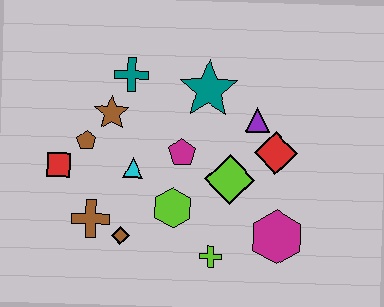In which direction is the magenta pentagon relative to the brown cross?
The magenta pentagon is to the right of the brown cross.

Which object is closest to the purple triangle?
The red diamond is closest to the purple triangle.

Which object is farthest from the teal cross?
The magenta hexagon is farthest from the teal cross.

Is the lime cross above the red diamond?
No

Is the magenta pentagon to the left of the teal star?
Yes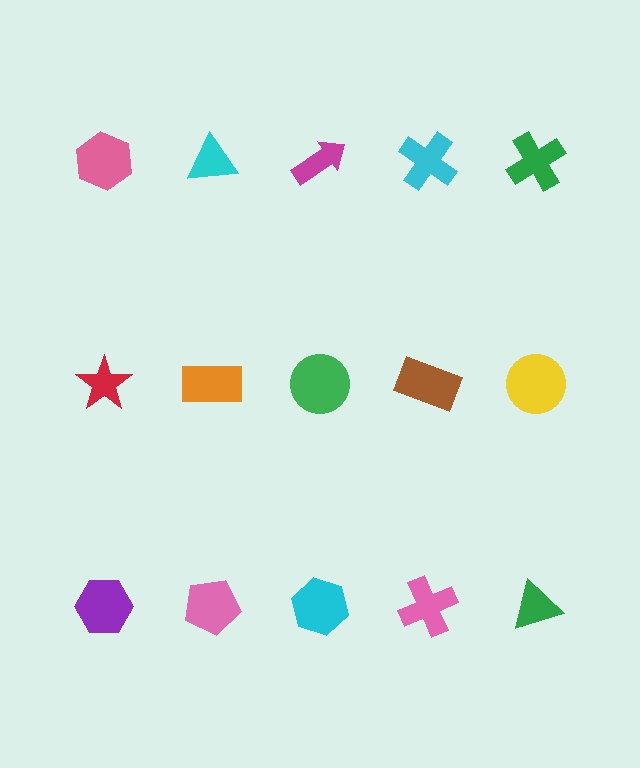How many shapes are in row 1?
5 shapes.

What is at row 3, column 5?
A green triangle.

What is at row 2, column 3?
A green circle.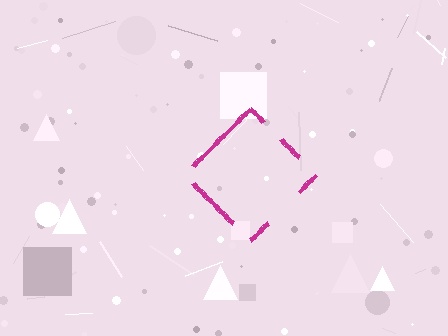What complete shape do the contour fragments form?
The contour fragments form a diamond.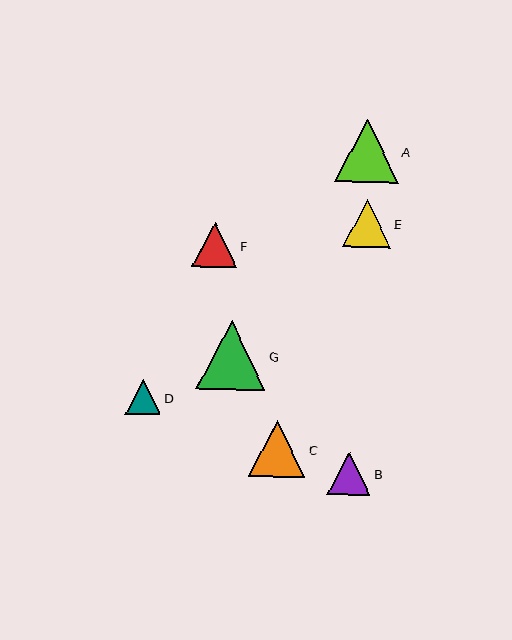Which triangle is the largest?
Triangle G is the largest with a size of approximately 69 pixels.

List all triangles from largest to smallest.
From largest to smallest: G, A, C, E, F, B, D.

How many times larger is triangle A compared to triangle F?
Triangle A is approximately 1.4 times the size of triangle F.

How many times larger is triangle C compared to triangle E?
Triangle C is approximately 1.2 times the size of triangle E.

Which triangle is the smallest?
Triangle D is the smallest with a size of approximately 35 pixels.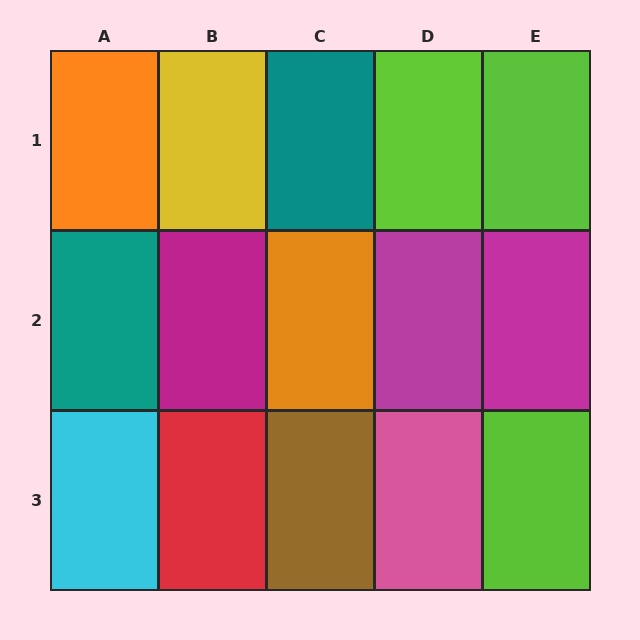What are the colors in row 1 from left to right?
Orange, yellow, teal, lime, lime.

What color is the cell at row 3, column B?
Red.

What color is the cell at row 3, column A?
Cyan.